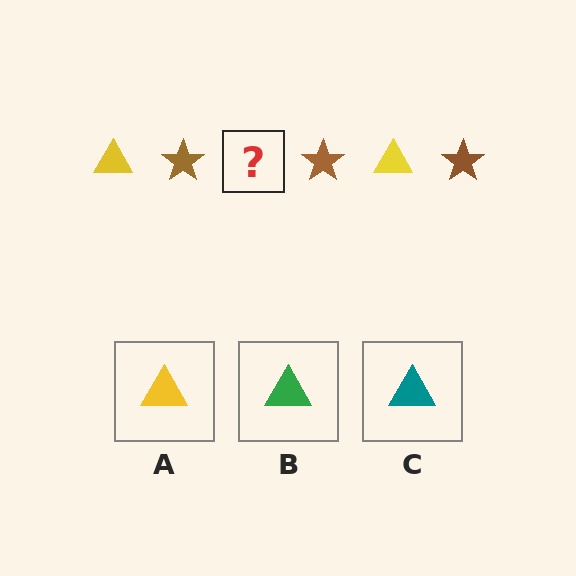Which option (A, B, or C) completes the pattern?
A.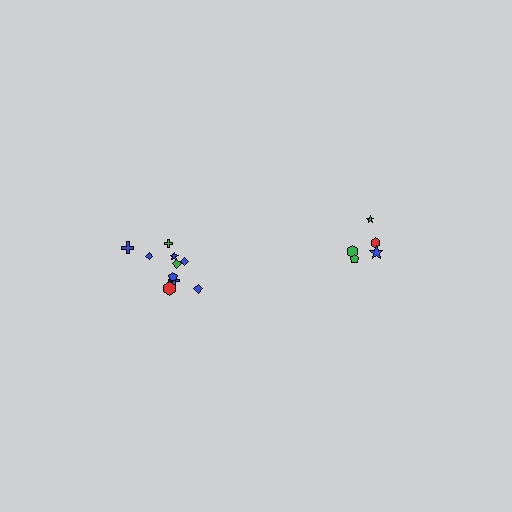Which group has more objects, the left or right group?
The left group.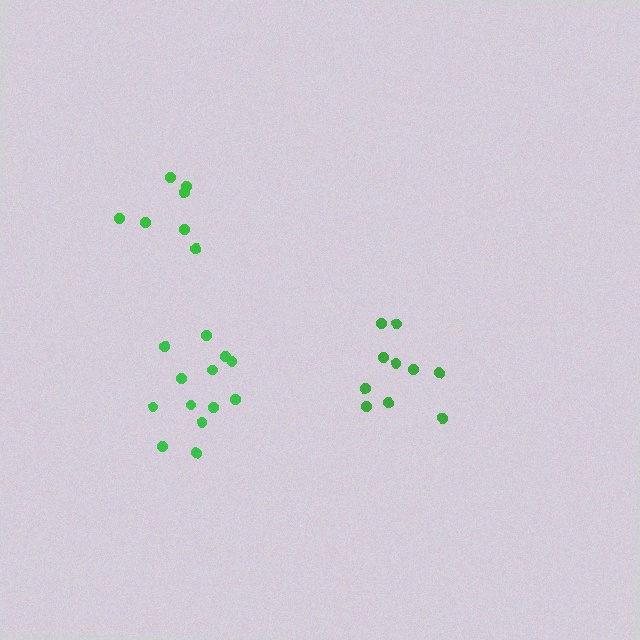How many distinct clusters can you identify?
There are 3 distinct clusters.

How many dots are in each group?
Group 1: 13 dots, Group 2: 10 dots, Group 3: 7 dots (30 total).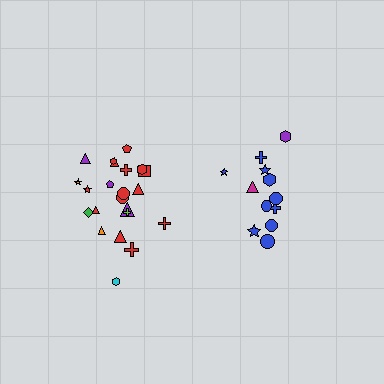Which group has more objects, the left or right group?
The left group.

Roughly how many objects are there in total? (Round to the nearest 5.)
Roughly 35 objects in total.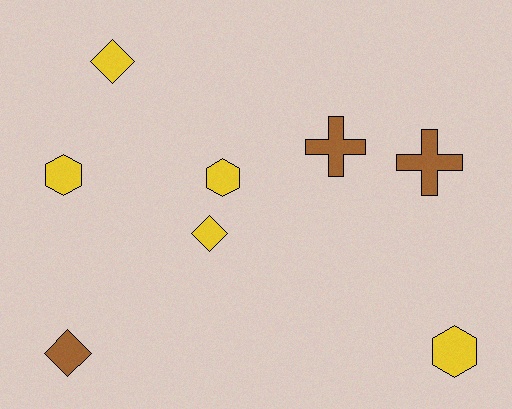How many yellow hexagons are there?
There are 3 yellow hexagons.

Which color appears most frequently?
Yellow, with 5 objects.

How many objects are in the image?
There are 8 objects.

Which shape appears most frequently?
Hexagon, with 3 objects.